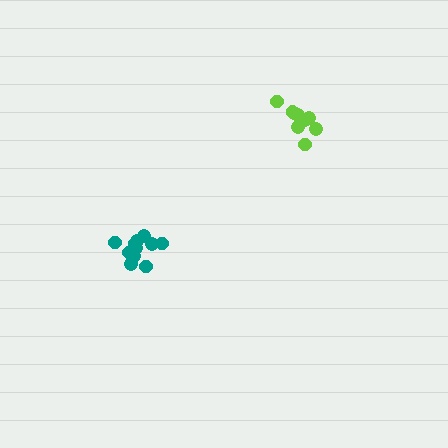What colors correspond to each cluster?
The clusters are colored: lime, teal.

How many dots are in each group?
Group 1: 9 dots, Group 2: 11 dots (20 total).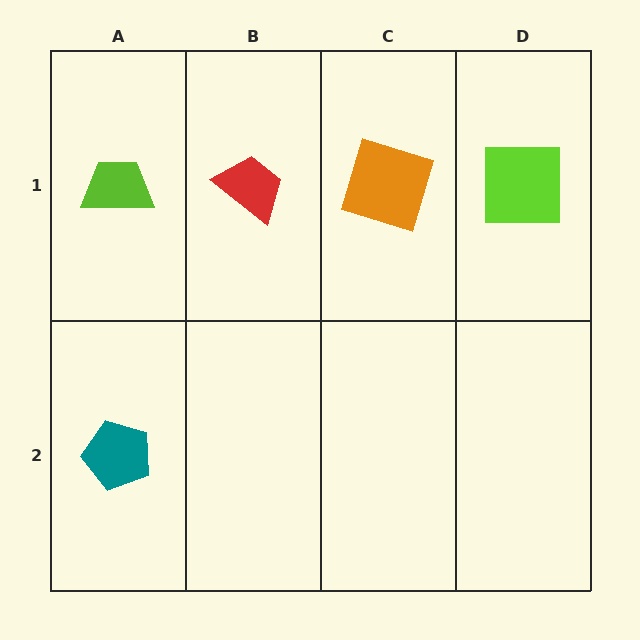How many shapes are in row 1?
4 shapes.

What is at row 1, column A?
A lime trapezoid.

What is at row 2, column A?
A teal pentagon.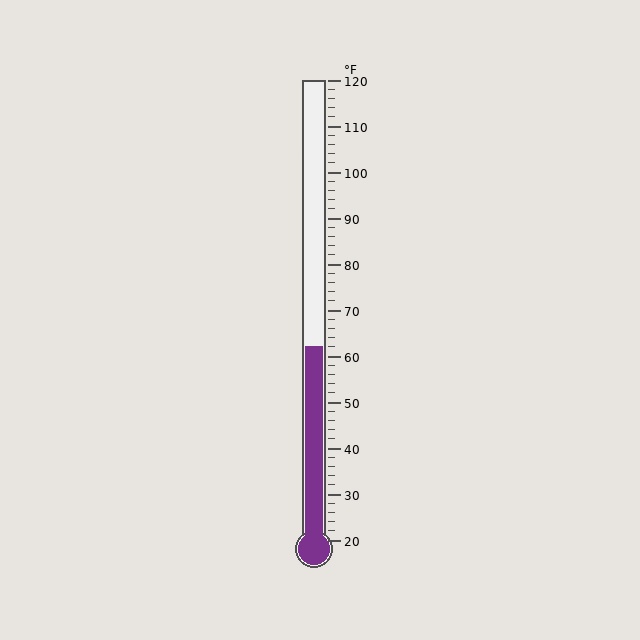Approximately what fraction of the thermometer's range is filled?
The thermometer is filled to approximately 40% of its range.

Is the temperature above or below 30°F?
The temperature is above 30°F.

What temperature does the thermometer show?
The thermometer shows approximately 62°F.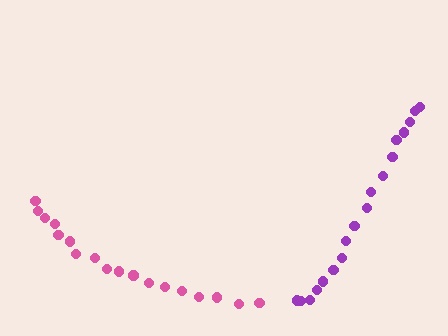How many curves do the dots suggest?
There are 2 distinct paths.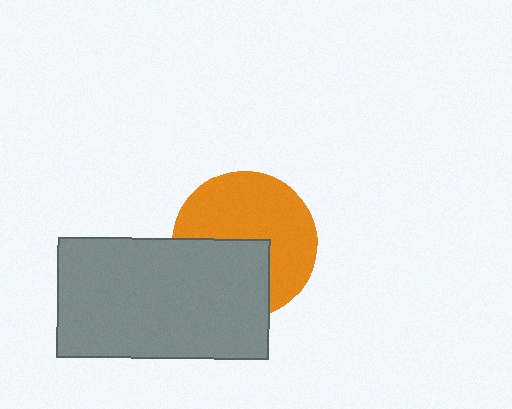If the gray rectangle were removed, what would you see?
You would see the complete orange circle.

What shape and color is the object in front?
The object in front is a gray rectangle.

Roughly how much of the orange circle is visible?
About half of it is visible (roughly 61%).